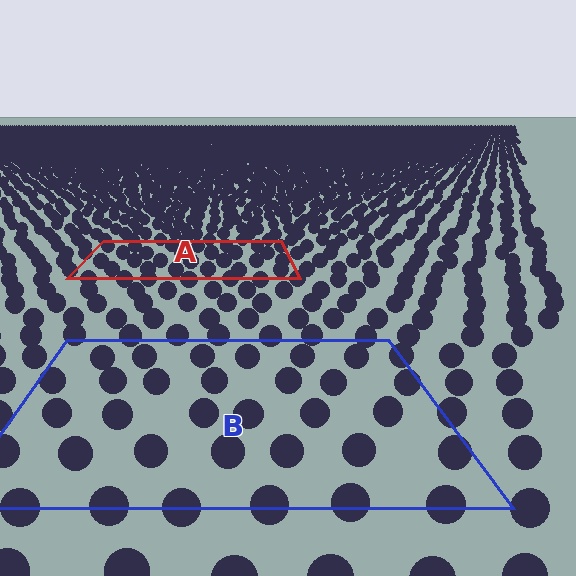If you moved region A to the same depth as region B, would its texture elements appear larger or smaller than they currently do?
They would appear larger. At a closer depth, the same texture elements are projected at a bigger on-screen size.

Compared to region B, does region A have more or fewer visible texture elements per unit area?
Region A has more texture elements per unit area — they are packed more densely because it is farther away.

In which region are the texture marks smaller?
The texture marks are smaller in region A, because it is farther away.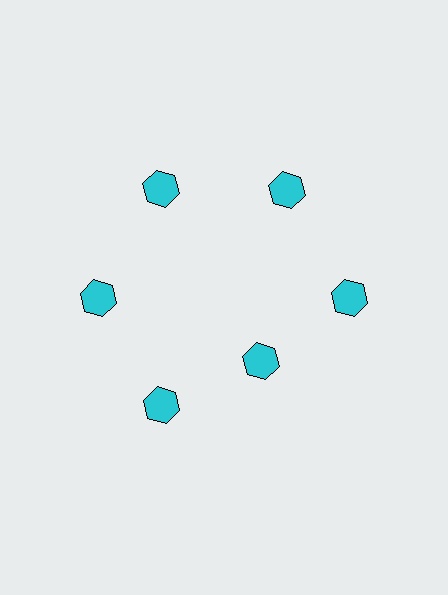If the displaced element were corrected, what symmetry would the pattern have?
It would have 6-fold rotational symmetry — the pattern would map onto itself every 60 degrees.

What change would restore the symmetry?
The symmetry would be restored by moving it outward, back onto the ring so that all 6 hexagons sit at equal angles and equal distance from the center.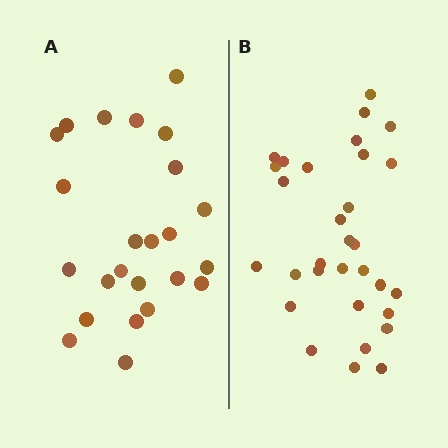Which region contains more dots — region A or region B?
Region B (the right region) has more dots.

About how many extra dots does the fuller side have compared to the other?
Region B has roughly 8 or so more dots than region A.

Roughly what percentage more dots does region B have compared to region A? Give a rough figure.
About 30% more.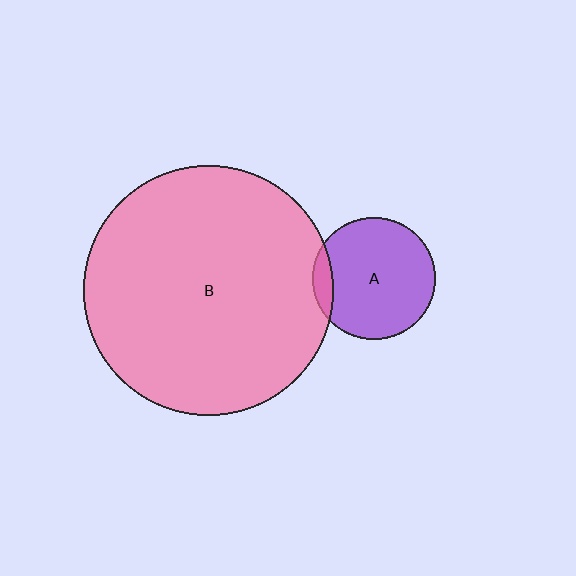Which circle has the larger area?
Circle B (pink).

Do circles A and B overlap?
Yes.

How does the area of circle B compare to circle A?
Approximately 4.2 times.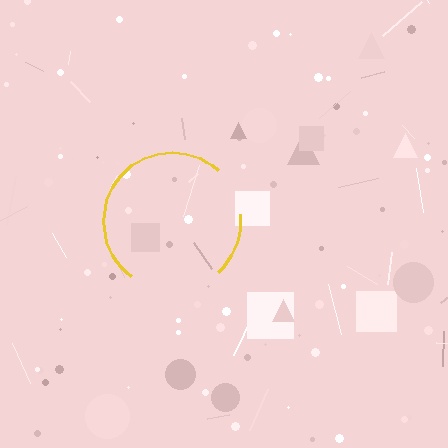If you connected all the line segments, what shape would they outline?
They would outline a circle.